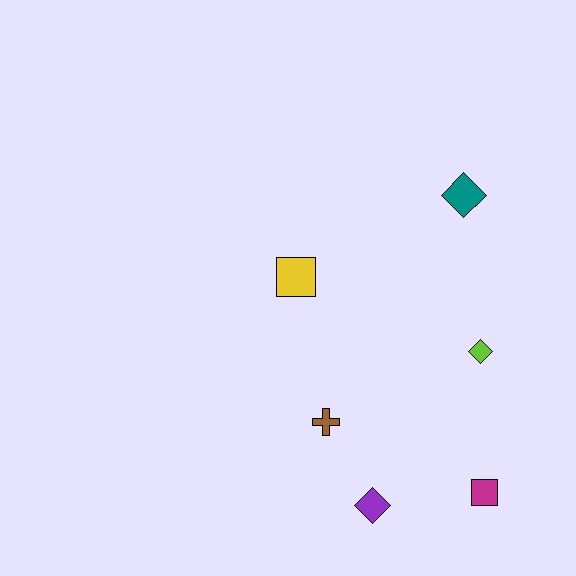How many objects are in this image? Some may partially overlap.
There are 6 objects.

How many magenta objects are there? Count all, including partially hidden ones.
There is 1 magenta object.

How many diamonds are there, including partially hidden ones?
There are 3 diamonds.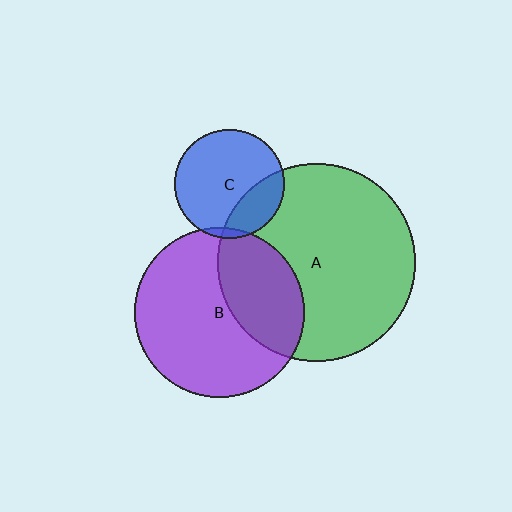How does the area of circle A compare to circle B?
Approximately 1.3 times.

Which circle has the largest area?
Circle A (green).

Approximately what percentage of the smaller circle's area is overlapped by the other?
Approximately 35%.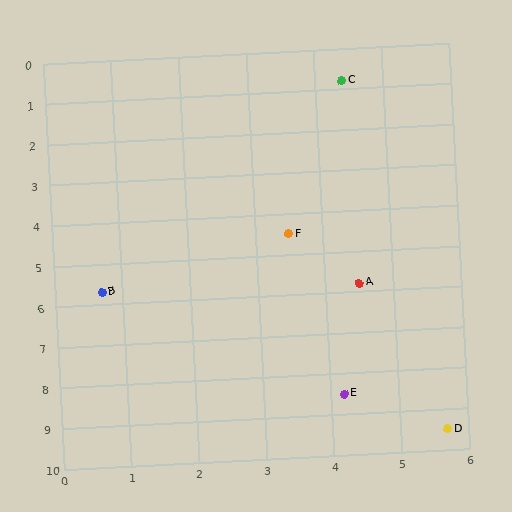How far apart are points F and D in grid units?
Points F and D are about 5.5 grid units apart.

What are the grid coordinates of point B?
Point B is at approximately (0.7, 5.7).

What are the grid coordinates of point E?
Point E is at approximately (4.2, 8.5).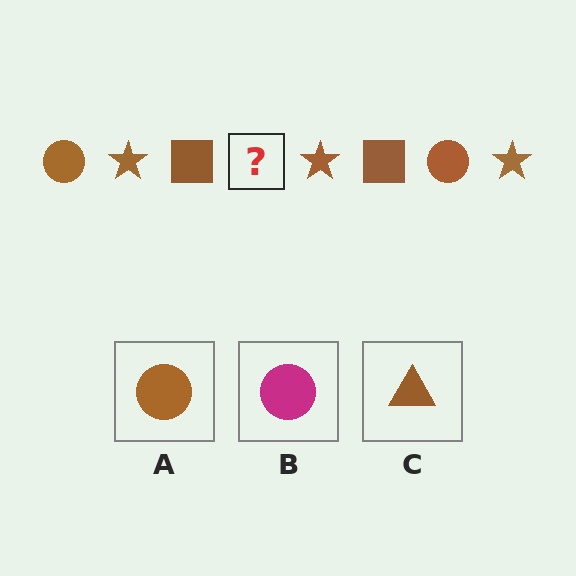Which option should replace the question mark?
Option A.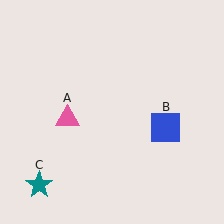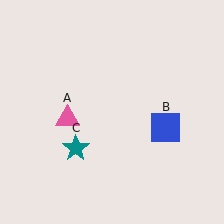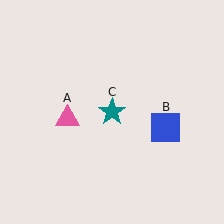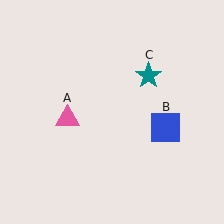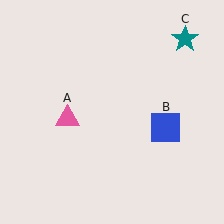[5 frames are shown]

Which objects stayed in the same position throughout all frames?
Pink triangle (object A) and blue square (object B) remained stationary.